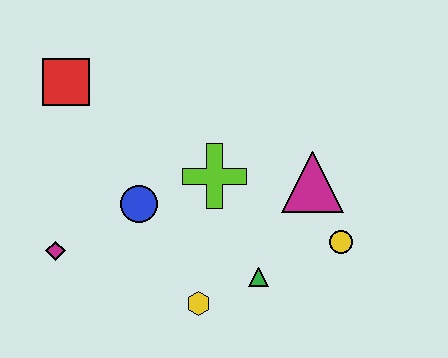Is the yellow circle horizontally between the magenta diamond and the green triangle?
No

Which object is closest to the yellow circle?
The magenta triangle is closest to the yellow circle.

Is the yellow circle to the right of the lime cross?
Yes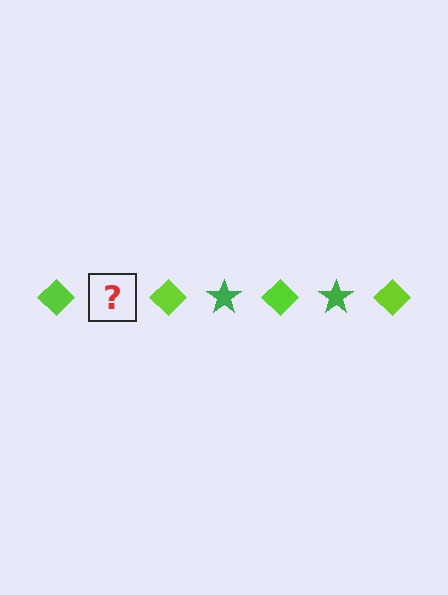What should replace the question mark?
The question mark should be replaced with a green star.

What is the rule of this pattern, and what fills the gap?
The rule is that the pattern alternates between lime diamond and green star. The gap should be filled with a green star.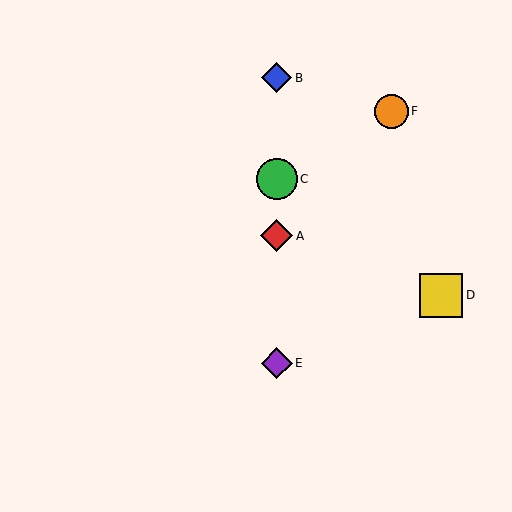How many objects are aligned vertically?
4 objects (A, B, C, E) are aligned vertically.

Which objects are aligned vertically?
Objects A, B, C, E are aligned vertically.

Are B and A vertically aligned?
Yes, both are at x≈277.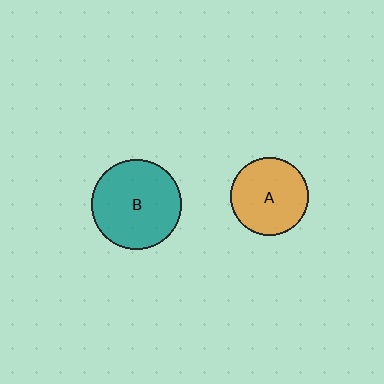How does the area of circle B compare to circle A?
Approximately 1.4 times.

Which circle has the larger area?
Circle B (teal).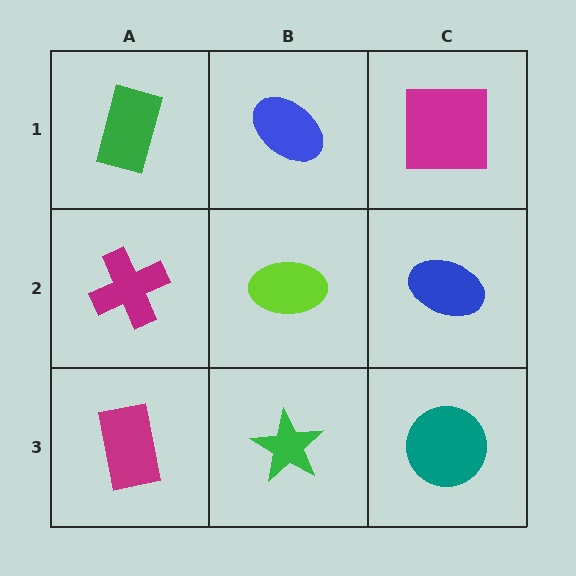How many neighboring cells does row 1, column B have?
3.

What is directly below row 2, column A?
A magenta rectangle.